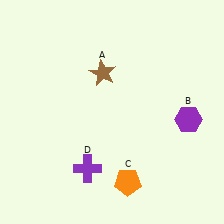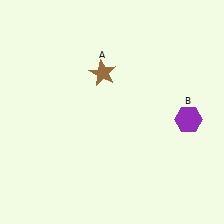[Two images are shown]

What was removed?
The purple cross (D), the orange pentagon (C) were removed in Image 2.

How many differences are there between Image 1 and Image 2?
There are 2 differences between the two images.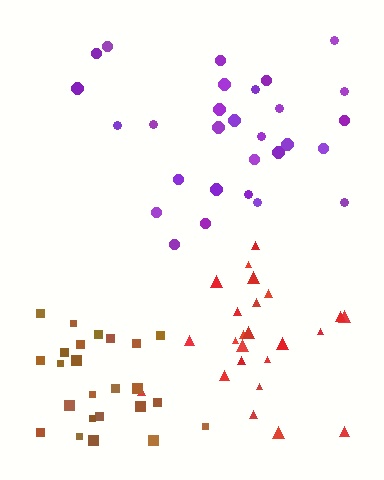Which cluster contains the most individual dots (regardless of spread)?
Purple (29).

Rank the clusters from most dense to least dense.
brown, red, purple.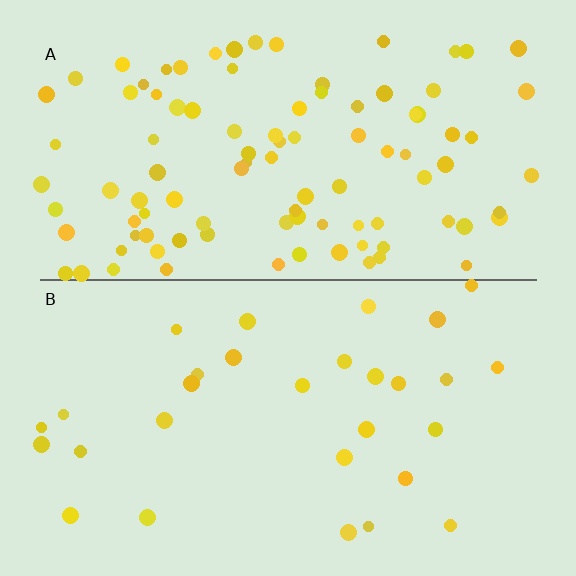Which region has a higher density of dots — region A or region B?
A (the top).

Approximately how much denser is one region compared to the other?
Approximately 3.3× — region A over region B.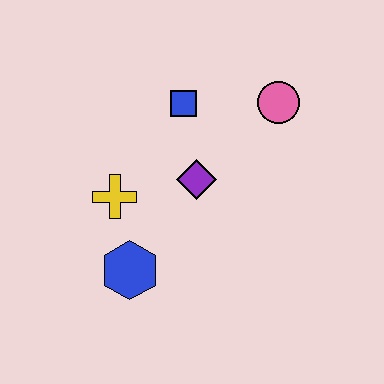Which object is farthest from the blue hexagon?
The pink circle is farthest from the blue hexagon.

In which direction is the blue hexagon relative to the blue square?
The blue hexagon is below the blue square.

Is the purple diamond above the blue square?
No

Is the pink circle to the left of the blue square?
No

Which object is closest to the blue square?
The purple diamond is closest to the blue square.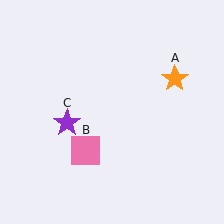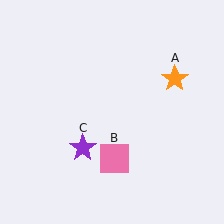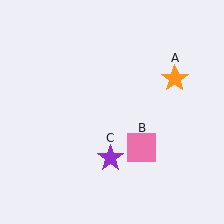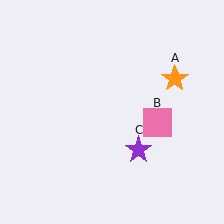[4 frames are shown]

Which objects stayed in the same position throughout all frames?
Orange star (object A) remained stationary.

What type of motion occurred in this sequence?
The pink square (object B), purple star (object C) rotated counterclockwise around the center of the scene.